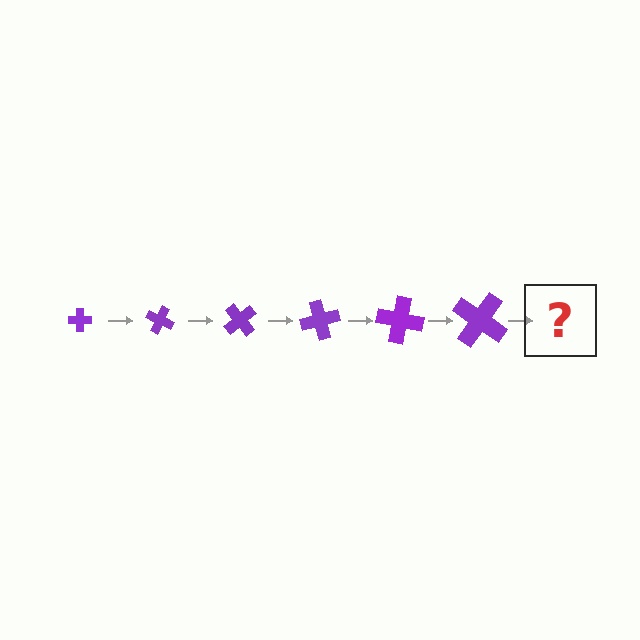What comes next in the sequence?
The next element should be a cross, larger than the previous one and rotated 150 degrees from the start.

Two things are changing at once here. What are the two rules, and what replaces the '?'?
The two rules are that the cross grows larger each step and it rotates 25 degrees each step. The '?' should be a cross, larger than the previous one and rotated 150 degrees from the start.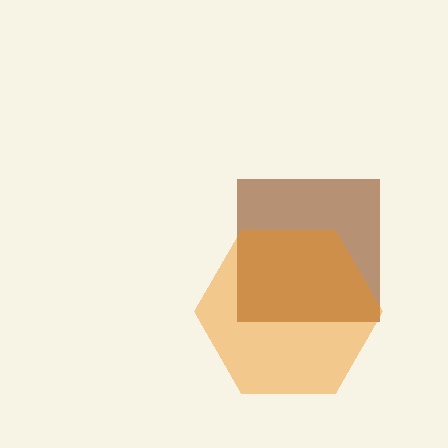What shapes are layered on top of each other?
The layered shapes are: a brown square, an orange hexagon.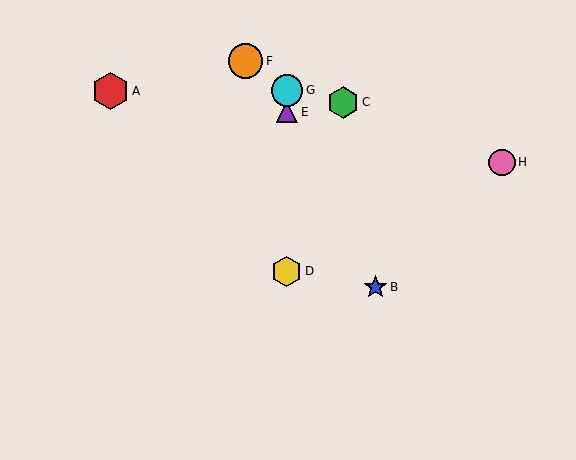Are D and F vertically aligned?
No, D is at x≈287 and F is at x≈246.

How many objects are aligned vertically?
3 objects (D, E, G) are aligned vertically.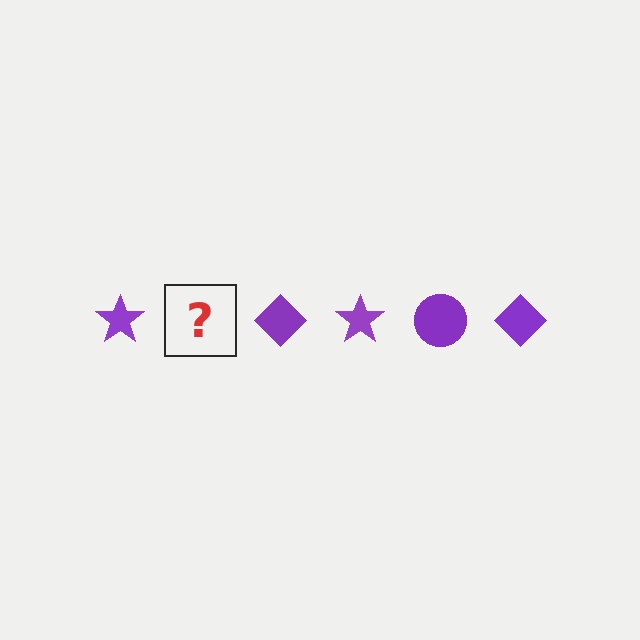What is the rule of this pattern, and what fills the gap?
The rule is that the pattern cycles through star, circle, diamond shapes in purple. The gap should be filled with a purple circle.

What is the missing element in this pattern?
The missing element is a purple circle.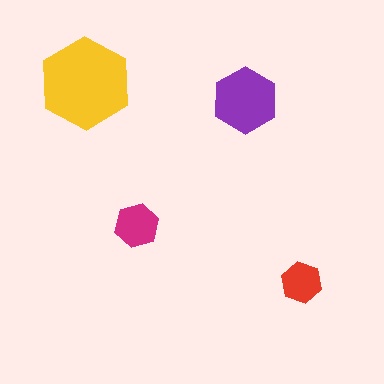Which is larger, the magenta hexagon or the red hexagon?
The magenta one.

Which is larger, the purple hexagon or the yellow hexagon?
The yellow one.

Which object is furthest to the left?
The yellow hexagon is leftmost.